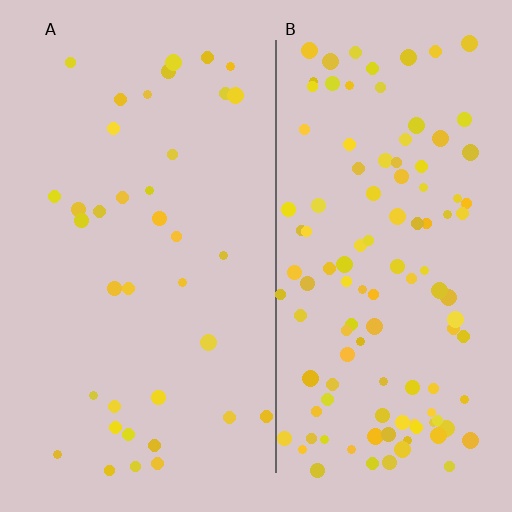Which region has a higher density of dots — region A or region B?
B (the right).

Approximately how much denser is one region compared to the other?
Approximately 3.1× — region B over region A.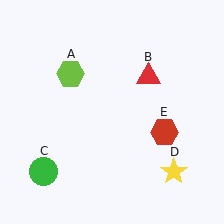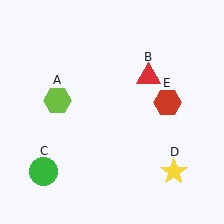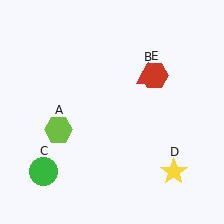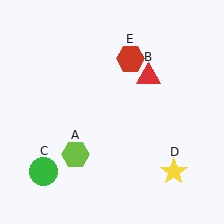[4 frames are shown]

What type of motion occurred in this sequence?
The lime hexagon (object A), red hexagon (object E) rotated counterclockwise around the center of the scene.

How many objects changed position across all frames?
2 objects changed position: lime hexagon (object A), red hexagon (object E).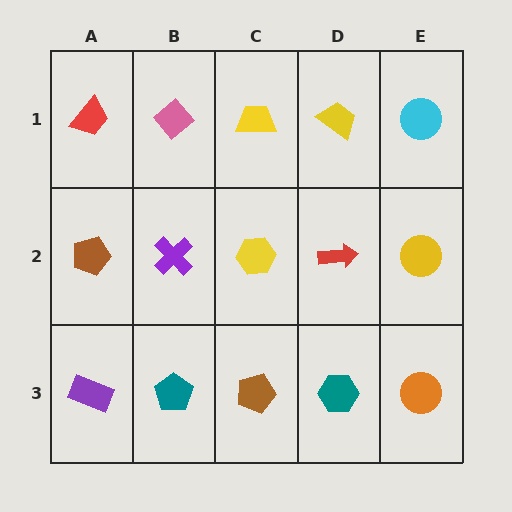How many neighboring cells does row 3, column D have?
3.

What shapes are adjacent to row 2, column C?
A yellow trapezoid (row 1, column C), a brown pentagon (row 3, column C), a purple cross (row 2, column B), a red arrow (row 2, column D).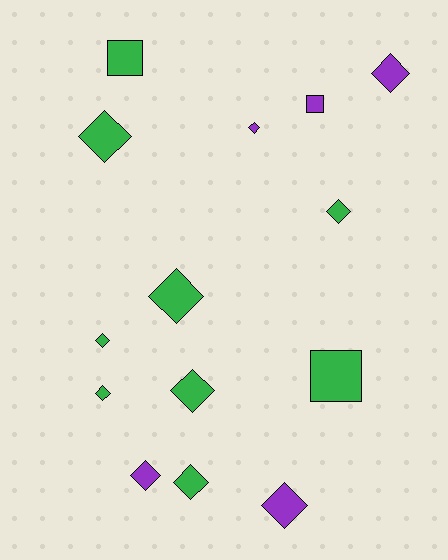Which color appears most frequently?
Green, with 9 objects.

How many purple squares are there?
There is 1 purple square.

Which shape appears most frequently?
Diamond, with 11 objects.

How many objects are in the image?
There are 14 objects.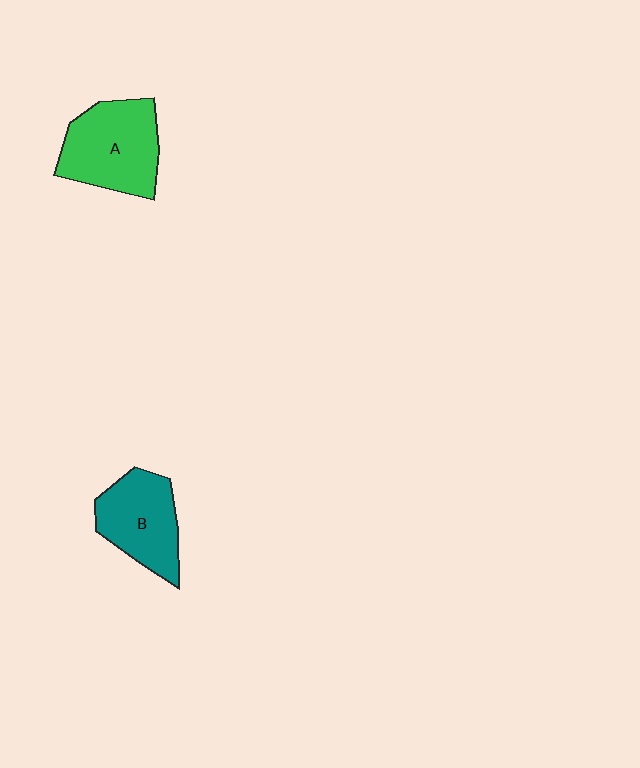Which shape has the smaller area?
Shape B (teal).